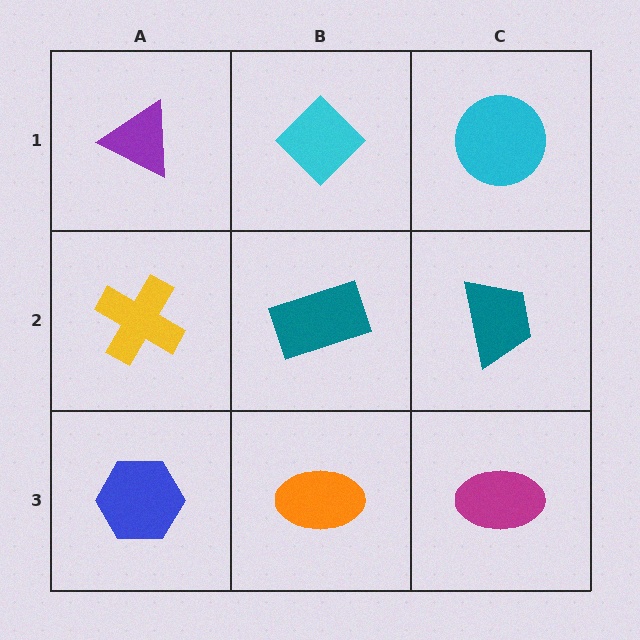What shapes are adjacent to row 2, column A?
A purple triangle (row 1, column A), a blue hexagon (row 3, column A), a teal rectangle (row 2, column B).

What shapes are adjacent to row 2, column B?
A cyan diamond (row 1, column B), an orange ellipse (row 3, column B), a yellow cross (row 2, column A), a teal trapezoid (row 2, column C).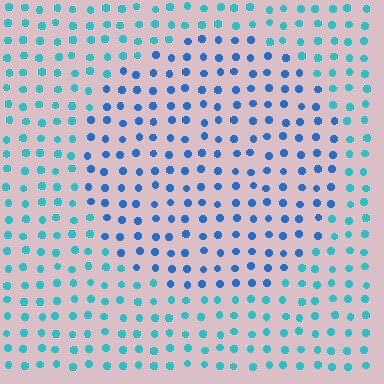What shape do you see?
I see a circle.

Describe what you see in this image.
The image is filled with small cyan elements in a uniform arrangement. A circle-shaped region is visible where the elements are tinted to a slightly different hue, forming a subtle color boundary.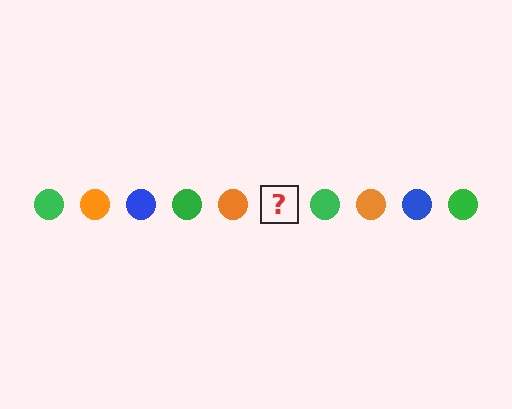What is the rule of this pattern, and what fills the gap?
The rule is that the pattern cycles through green, orange, blue circles. The gap should be filled with a blue circle.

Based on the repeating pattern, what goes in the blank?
The blank should be a blue circle.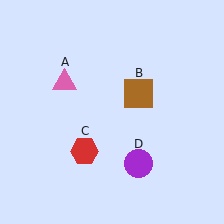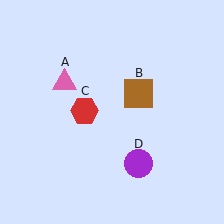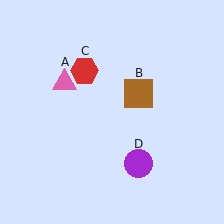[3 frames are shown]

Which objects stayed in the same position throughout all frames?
Pink triangle (object A) and brown square (object B) and purple circle (object D) remained stationary.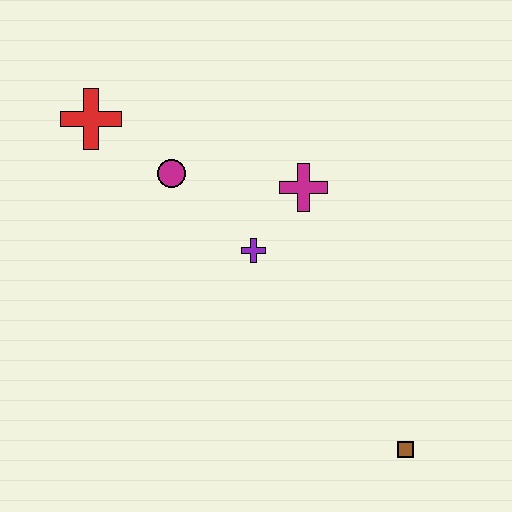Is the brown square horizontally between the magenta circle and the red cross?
No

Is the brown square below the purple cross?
Yes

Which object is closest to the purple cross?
The magenta cross is closest to the purple cross.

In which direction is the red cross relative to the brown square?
The red cross is above the brown square.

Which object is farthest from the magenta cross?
The brown square is farthest from the magenta cross.